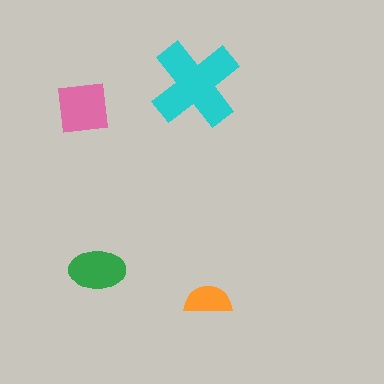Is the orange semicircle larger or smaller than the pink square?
Smaller.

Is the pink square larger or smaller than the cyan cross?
Smaller.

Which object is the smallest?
The orange semicircle.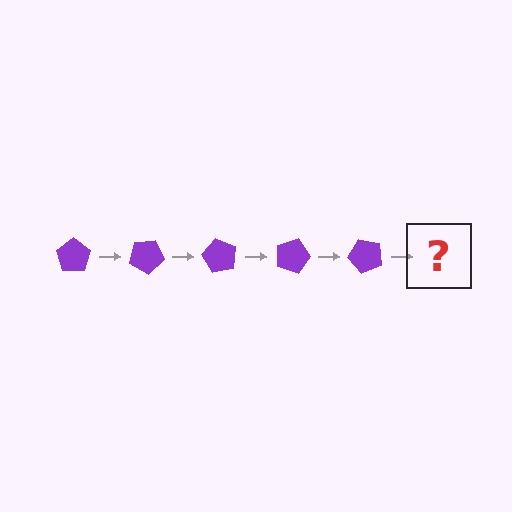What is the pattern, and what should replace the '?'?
The pattern is that the pentagon rotates 30 degrees each step. The '?' should be a purple pentagon rotated 150 degrees.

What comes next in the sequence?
The next element should be a purple pentagon rotated 150 degrees.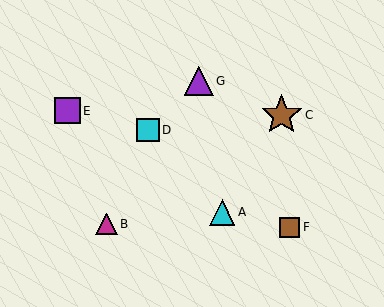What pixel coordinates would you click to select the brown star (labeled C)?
Click at (282, 115) to select the brown star C.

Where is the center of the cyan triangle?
The center of the cyan triangle is at (222, 212).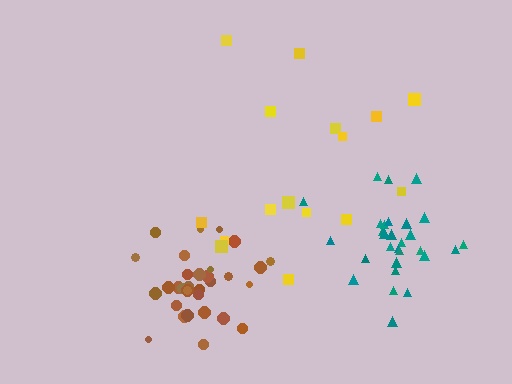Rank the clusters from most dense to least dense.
brown, teal, yellow.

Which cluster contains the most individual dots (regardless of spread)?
Brown (33).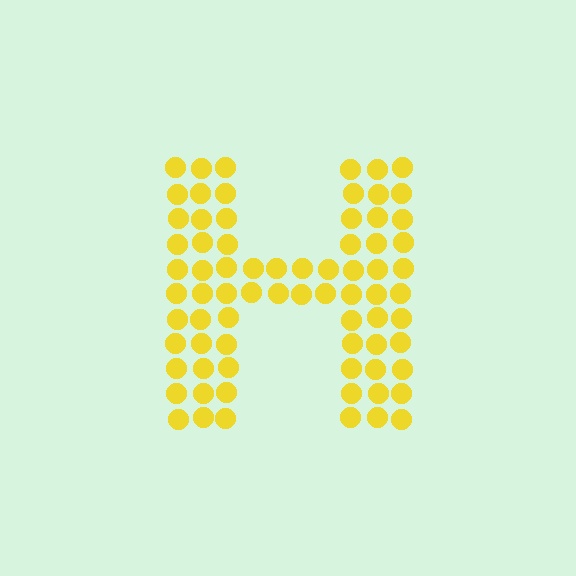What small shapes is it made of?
It is made of small circles.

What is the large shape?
The large shape is the letter H.